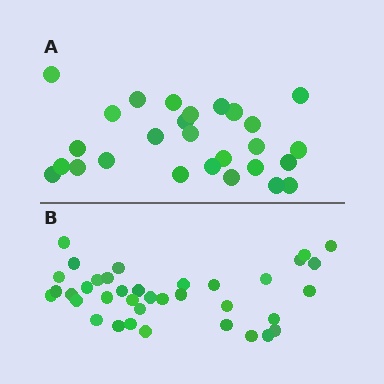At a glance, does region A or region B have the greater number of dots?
Region B (the bottom region) has more dots.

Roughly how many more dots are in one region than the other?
Region B has roughly 10 or so more dots than region A.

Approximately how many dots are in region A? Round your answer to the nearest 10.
About 30 dots. (The exact count is 27, which rounds to 30.)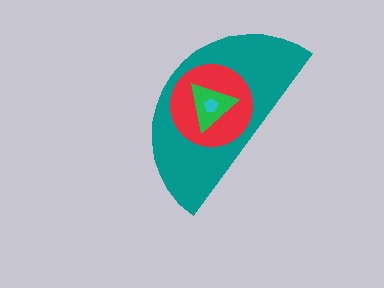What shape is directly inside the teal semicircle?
The red circle.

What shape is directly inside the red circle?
The green triangle.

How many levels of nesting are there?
4.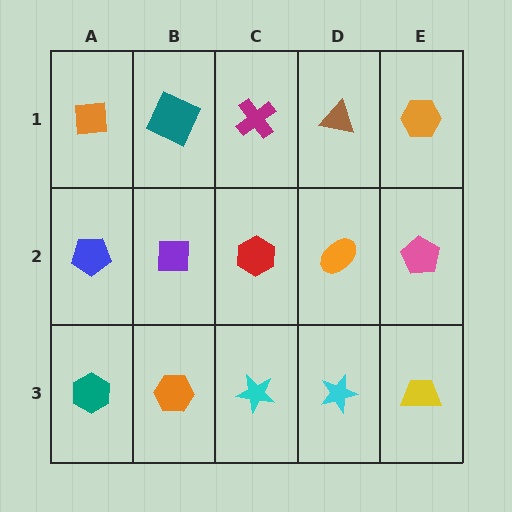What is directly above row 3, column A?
A blue pentagon.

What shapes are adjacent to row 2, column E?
An orange hexagon (row 1, column E), a yellow trapezoid (row 3, column E), an orange ellipse (row 2, column D).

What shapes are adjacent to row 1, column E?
A pink pentagon (row 2, column E), a brown triangle (row 1, column D).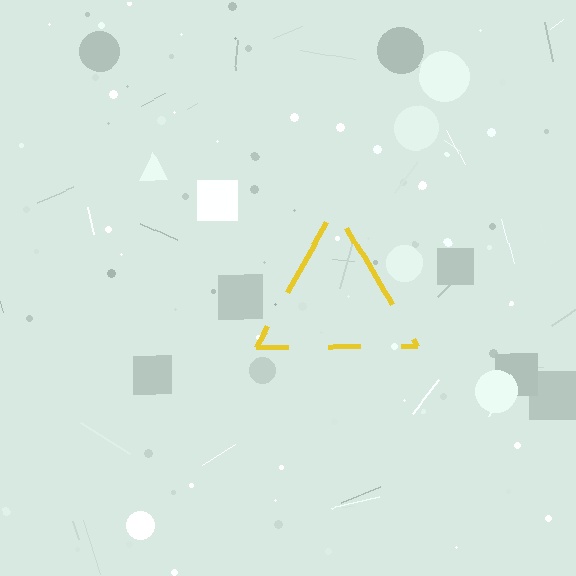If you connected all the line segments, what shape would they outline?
They would outline a triangle.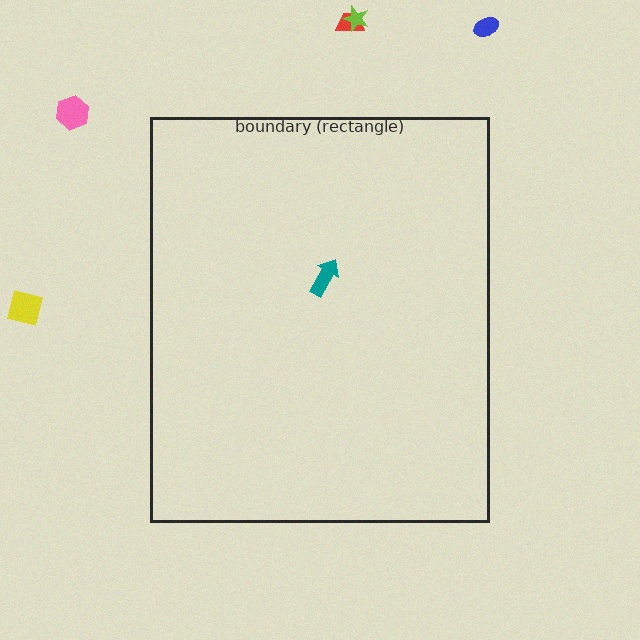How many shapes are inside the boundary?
1 inside, 5 outside.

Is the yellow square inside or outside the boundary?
Outside.